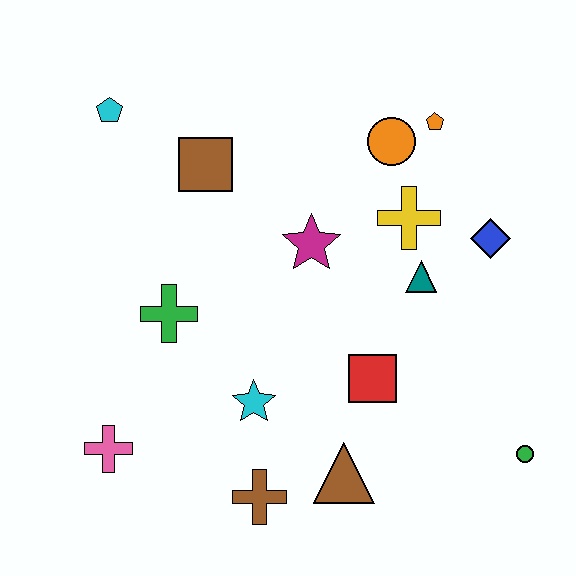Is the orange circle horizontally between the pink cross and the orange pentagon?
Yes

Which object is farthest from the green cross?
The green circle is farthest from the green cross.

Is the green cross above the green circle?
Yes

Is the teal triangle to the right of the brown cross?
Yes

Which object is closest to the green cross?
The cyan star is closest to the green cross.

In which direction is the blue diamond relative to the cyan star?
The blue diamond is to the right of the cyan star.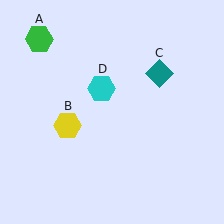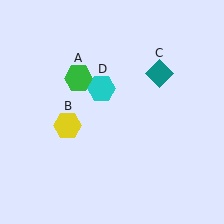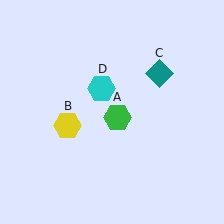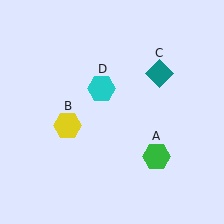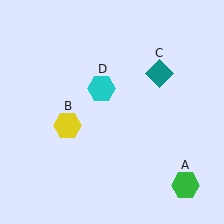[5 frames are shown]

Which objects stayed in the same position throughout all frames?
Yellow hexagon (object B) and teal diamond (object C) and cyan hexagon (object D) remained stationary.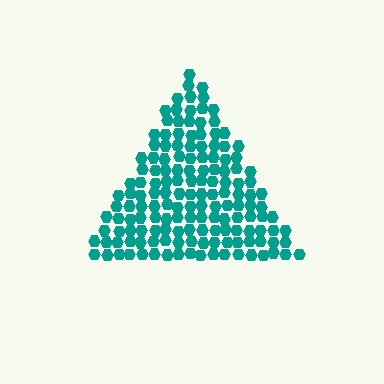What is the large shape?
The large shape is a triangle.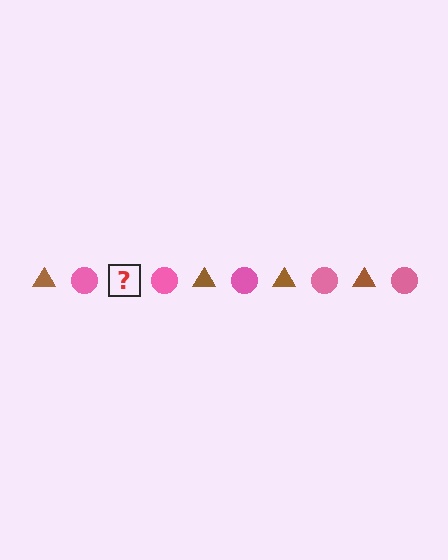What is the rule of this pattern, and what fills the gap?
The rule is that the pattern alternates between brown triangle and pink circle. The gap should be filled with a brown triangle.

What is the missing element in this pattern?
The missing element is a brown triangle.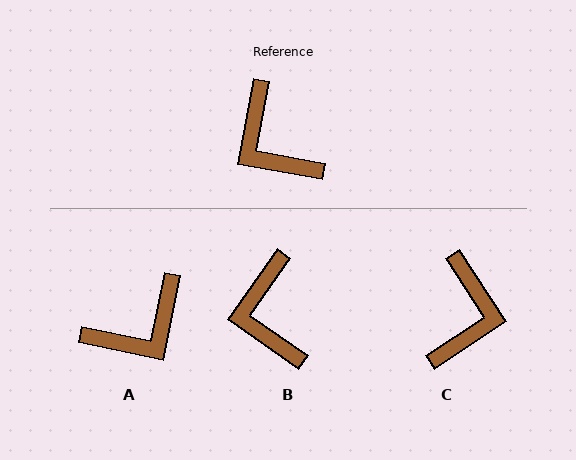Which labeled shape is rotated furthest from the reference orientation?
C, about 133 degrees away.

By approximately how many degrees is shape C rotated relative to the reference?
Approximately 133 degrees counter-clockwise.